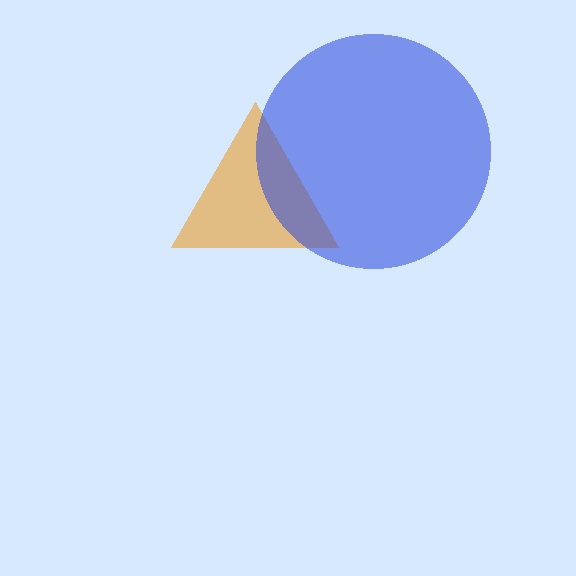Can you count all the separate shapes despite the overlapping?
Yes, there are 2 separate shapes.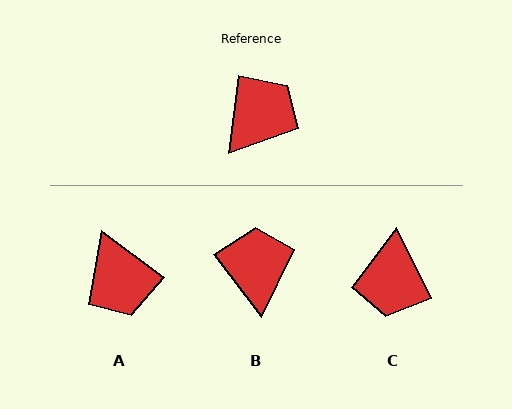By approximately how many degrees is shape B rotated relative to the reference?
Approximately 45 degrees counter-clockwise.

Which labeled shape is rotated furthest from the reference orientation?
C, about 146 degrees away.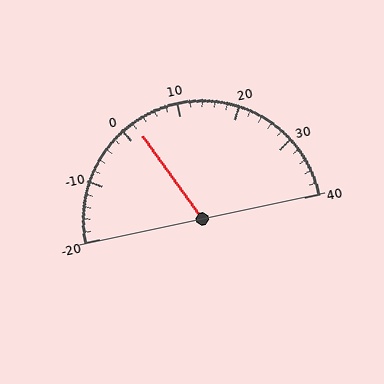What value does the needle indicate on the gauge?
The needle indicates approximately 2.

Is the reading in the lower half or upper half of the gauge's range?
The reading is in the lower half of the range (-20 to 40).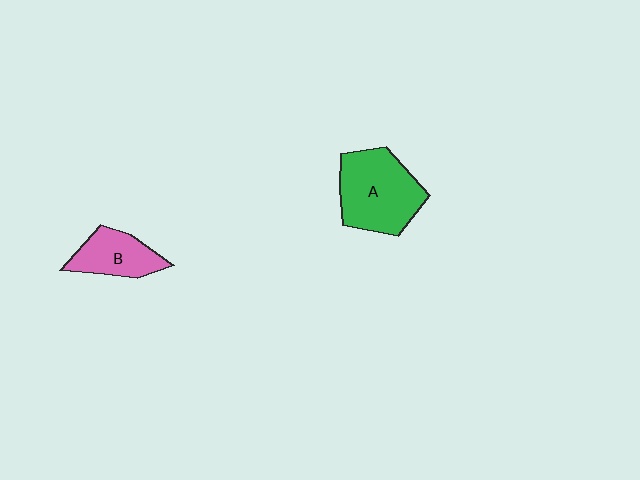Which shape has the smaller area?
Shape B (pink).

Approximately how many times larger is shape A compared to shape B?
Approximately 1.7 times.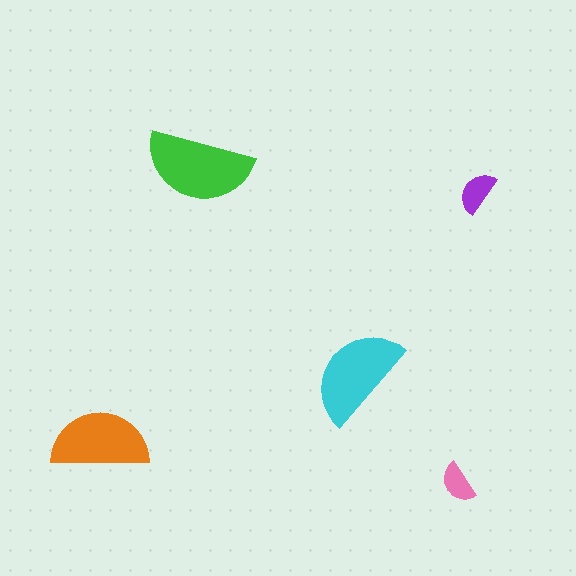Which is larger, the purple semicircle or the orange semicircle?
The orange one.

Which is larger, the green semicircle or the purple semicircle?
The green one.